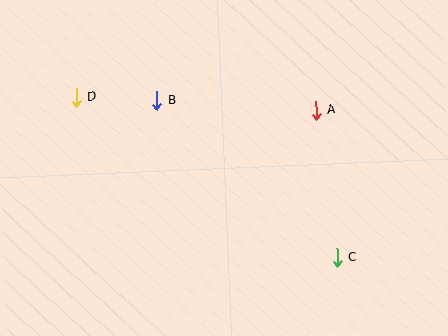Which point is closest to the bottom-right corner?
Point C is closest to the bottom-right corner.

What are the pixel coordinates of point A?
Point A is at (316, 110).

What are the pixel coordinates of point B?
Point B is at (157, 100).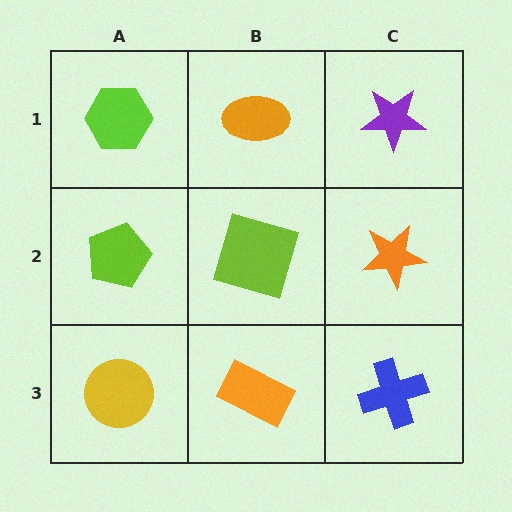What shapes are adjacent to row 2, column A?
A lime hexagon (row 1, column A), a yellow circle (row 3, column A), a lime square (row 2, column B).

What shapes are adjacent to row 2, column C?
A purple star (row 1, column C), a blue cross (row 3, column C), a lime square (row 2, column B).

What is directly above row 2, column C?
A purple star.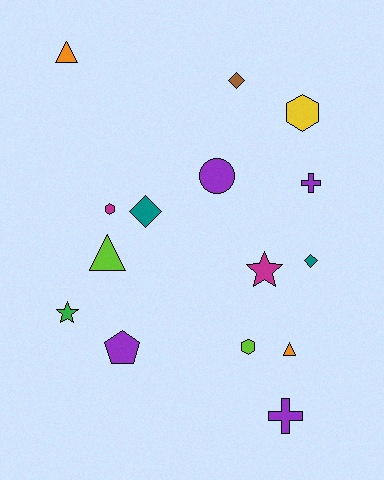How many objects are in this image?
There are 15 objects.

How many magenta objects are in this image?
There are 2 magenta objects.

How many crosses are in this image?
There are 2 crosses.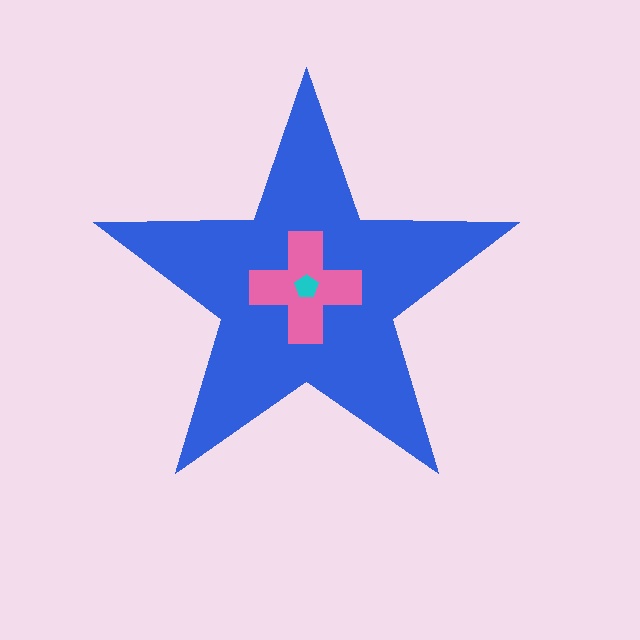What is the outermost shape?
The blue star.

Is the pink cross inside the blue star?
Yes.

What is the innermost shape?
The cyan pentagon.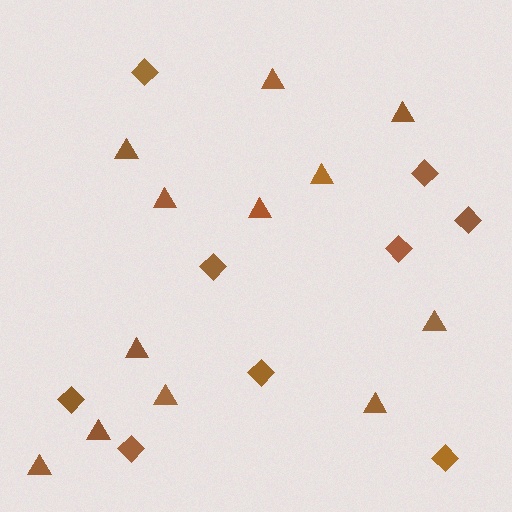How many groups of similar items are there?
There are 2 groups: one group of diamonds (9) and one group of triangles (12).